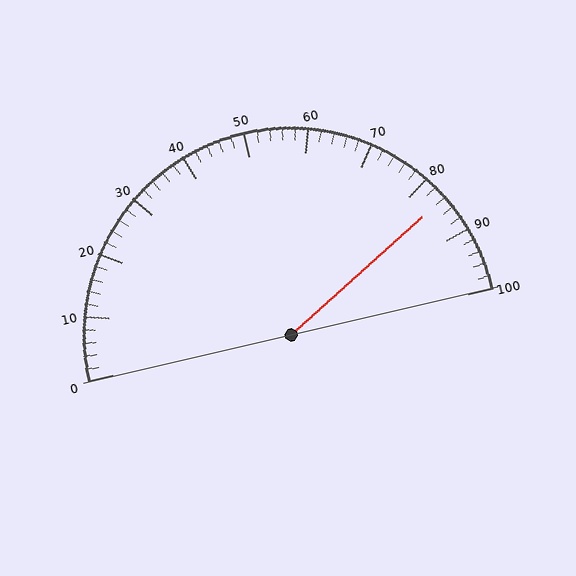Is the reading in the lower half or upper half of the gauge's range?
The reading is in the upper half of the range (0 to 100).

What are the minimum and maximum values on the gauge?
The gauge ranges from 0 to 100.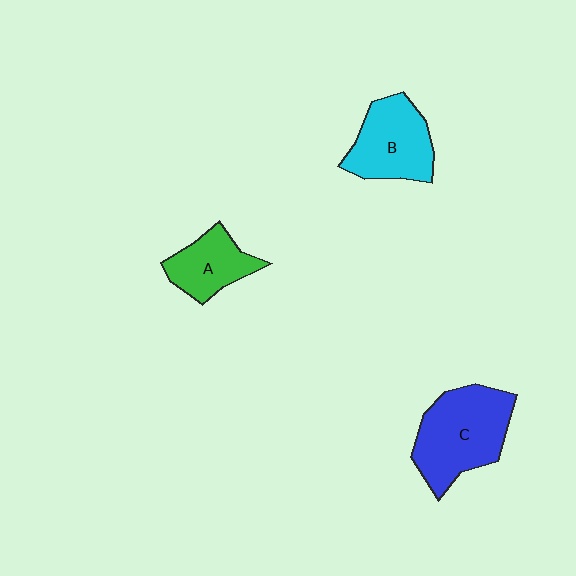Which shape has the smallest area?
Shape A (green).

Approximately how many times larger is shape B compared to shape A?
Approximately 1.4 times.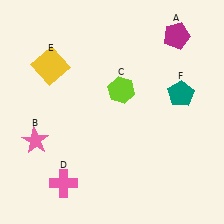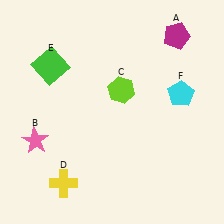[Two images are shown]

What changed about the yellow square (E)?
In Image 1, E is yellow. In Image 2, it changed to green.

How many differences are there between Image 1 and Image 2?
There are 3 differences between the two images.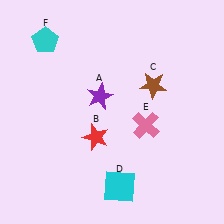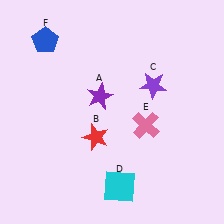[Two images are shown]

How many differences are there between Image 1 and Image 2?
There are 2 differences between the two images.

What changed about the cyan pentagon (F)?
In Image 1, F is cyan. In Image 2, it changed to blue.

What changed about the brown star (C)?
In Image 1, C is brown. In Image 2, it changed to purple.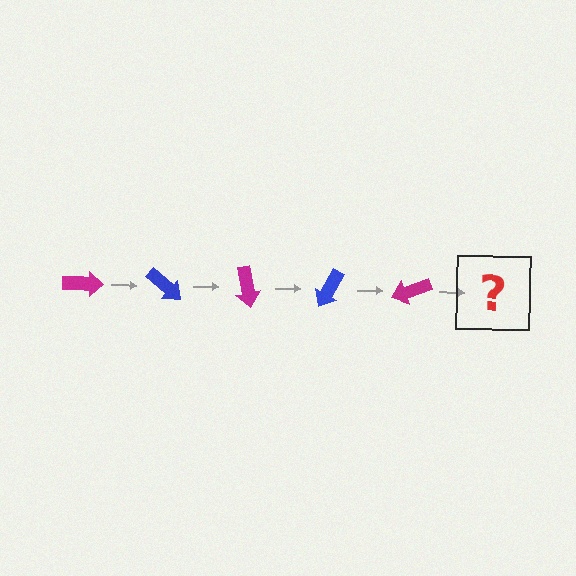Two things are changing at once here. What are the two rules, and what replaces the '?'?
The two rules are that it rotates 40 degrees each step and the color cycles through magenta and blue. The '?' should be a blue arrow, rotated 200 degrees from the start.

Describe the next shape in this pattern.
It should be a blue arrow, rotated 200 degrees from the start.